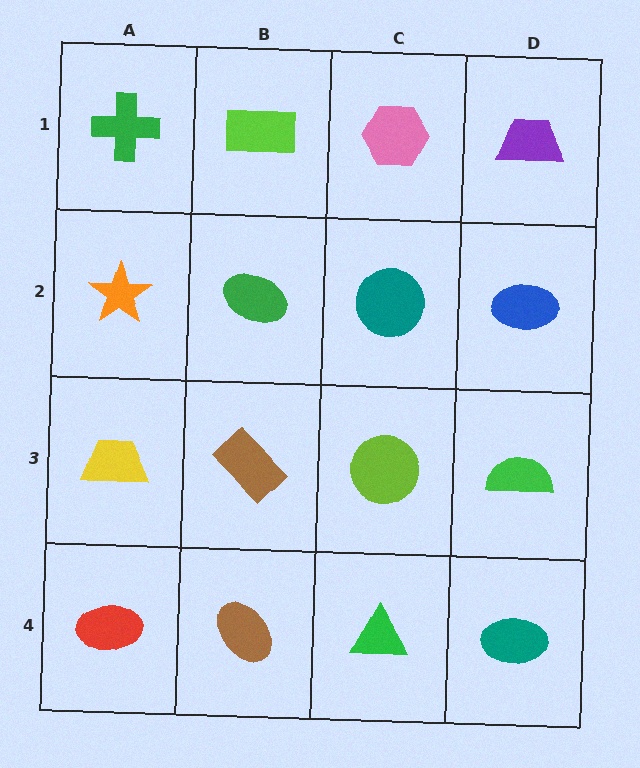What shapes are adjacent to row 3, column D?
A blue ellipse (row 2, column D), a teal ellipse (row 4, column D), a lime circle (row 3, column C).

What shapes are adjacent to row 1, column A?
An orange star (row 2, column A), a lime rectangle (row 1, column B).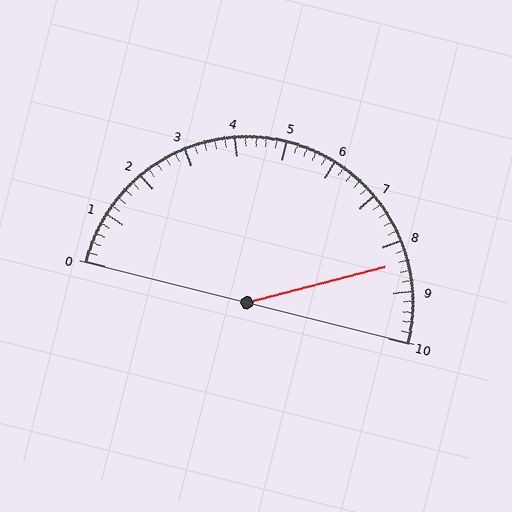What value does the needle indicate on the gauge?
The needle indicates approximately 8.4.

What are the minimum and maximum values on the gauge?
The gauge ranges from 0 to 10.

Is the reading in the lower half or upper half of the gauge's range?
The reading is in the upper half of the range (0 to 10).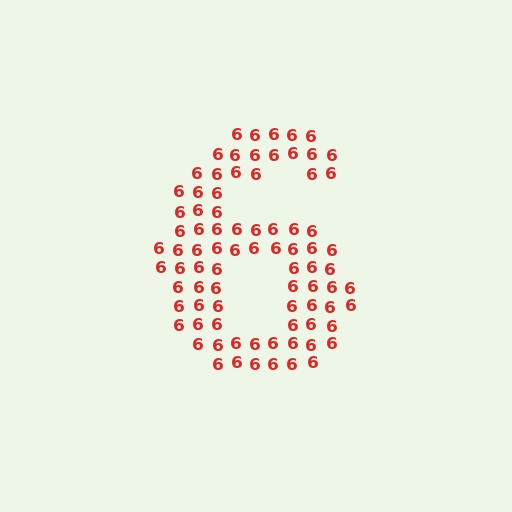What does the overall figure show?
The overall figure shows the digit 6.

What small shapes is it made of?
It is made of small digit 6's.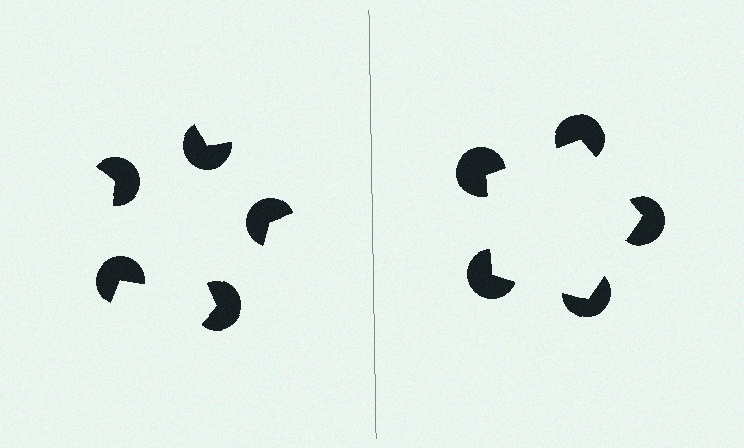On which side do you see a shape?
An illusory pentagon appears on the right side. On the left side the wedge cuts are rotated, so no coherent shape forms.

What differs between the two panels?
The pac-man discs are positioned identically on both sides; only the wedge orientations differ. On the right they align to a pentagon; on the left they are misaligned.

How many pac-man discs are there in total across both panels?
10 — 5 on each side.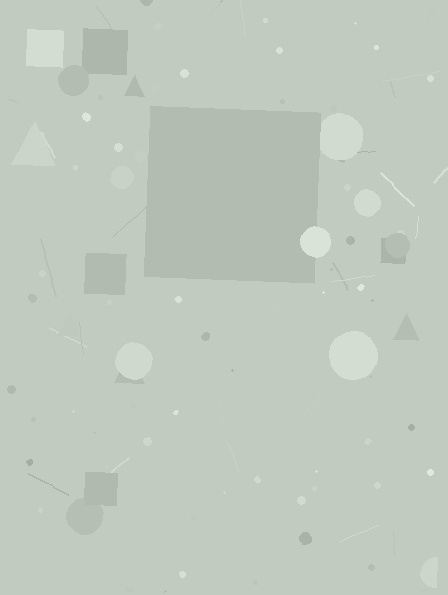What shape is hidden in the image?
A square is hidden in the image.